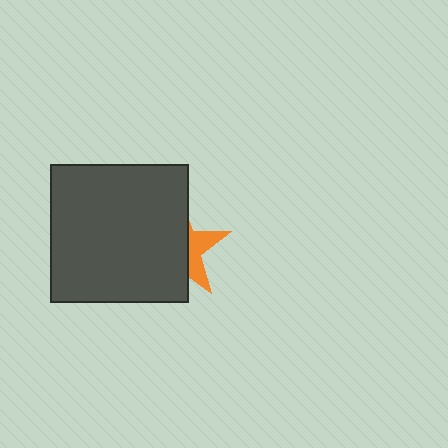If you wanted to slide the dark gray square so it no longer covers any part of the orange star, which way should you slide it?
Slide it left — that is the most direct way to separate the two shapes.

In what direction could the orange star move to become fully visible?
The orange star could move right. That would shift it out from behind the dark gray square entirely.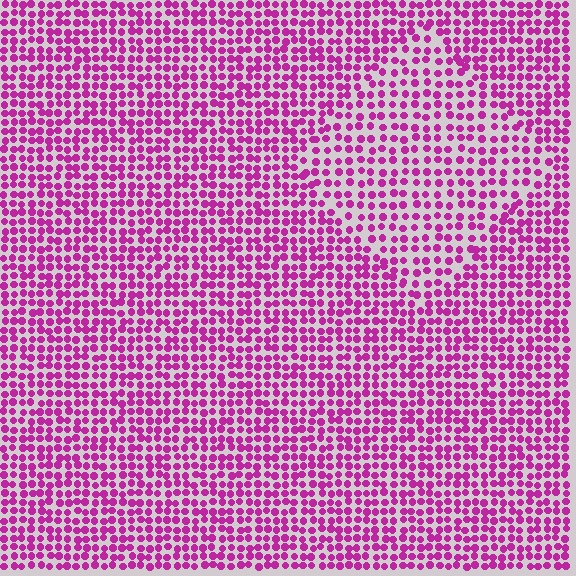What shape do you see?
I see a diamond.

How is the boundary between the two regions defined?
The boundary is defined by a change in element density (approximately 1.5x ratio). All elements are the same color, size, and shape.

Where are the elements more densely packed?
The elements are more densely packed outside the diamond boundary.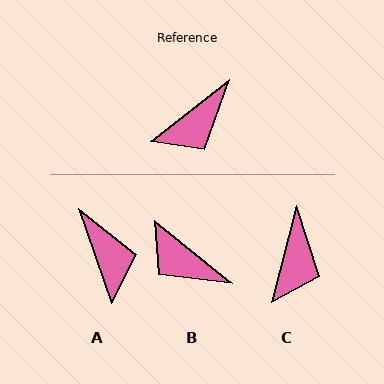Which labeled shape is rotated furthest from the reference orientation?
B, about 77 degrees away.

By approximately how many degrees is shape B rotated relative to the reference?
Approximately 77 degrees clockwise.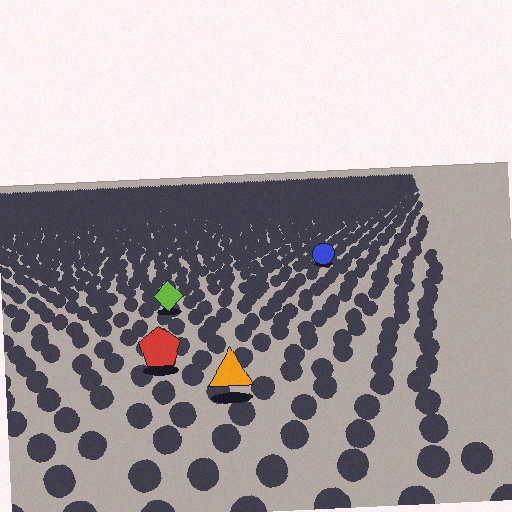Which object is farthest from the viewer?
The blue circle is farthest from the viewer. It appears smaller and the ground texture around it is denser.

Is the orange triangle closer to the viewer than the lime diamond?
Yes. The orange triangle is closer — you can tell from the texture gradient: the ground texture is coarser near it.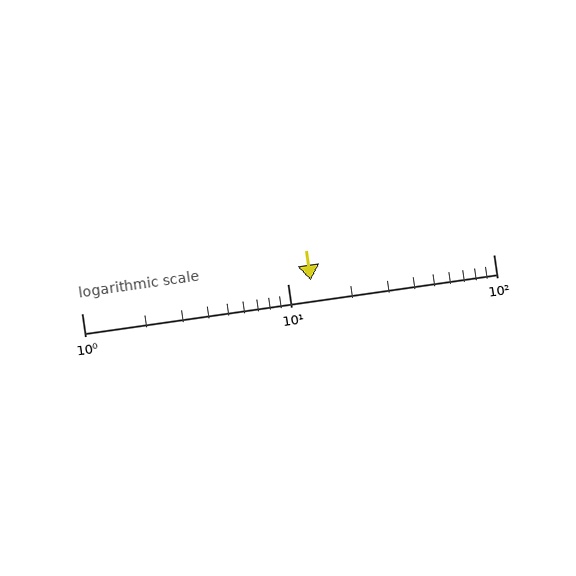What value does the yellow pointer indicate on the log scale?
The pointer indicates approximately 13.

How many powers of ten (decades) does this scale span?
The scale spans 2 decades, from 1 to 100.